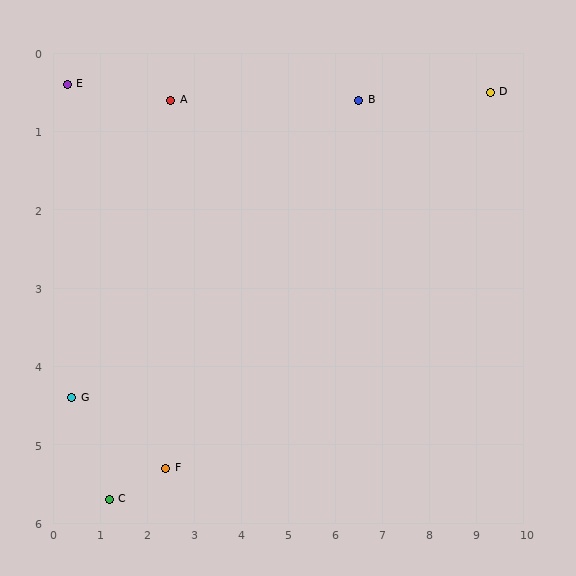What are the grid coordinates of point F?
Point F is at approximately (2.4, 5.3).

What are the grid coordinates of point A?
Point A is at approximately (2.5, 0.6).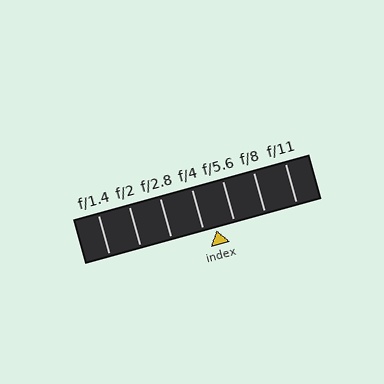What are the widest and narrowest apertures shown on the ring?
The widest aperture shown is f/1.4 and the narrowest is f/11.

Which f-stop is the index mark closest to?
The index mark is closest to f/4.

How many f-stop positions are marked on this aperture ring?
There are 7 f-stop positions marked.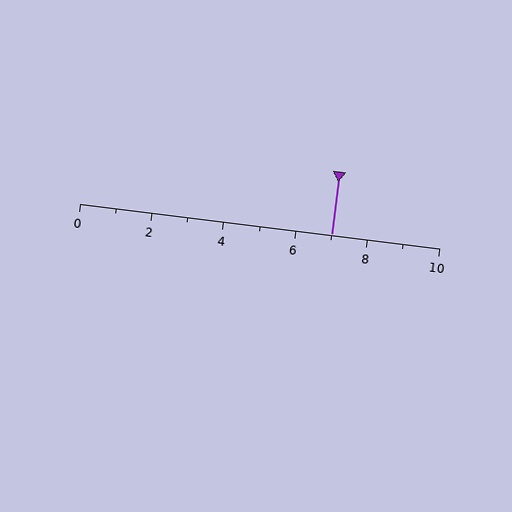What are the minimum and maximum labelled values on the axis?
The axis runs from 0 to 10.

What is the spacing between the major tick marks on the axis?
The major ticks are spaced 2 apart.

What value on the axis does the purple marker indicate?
The marker indicates approximately 7.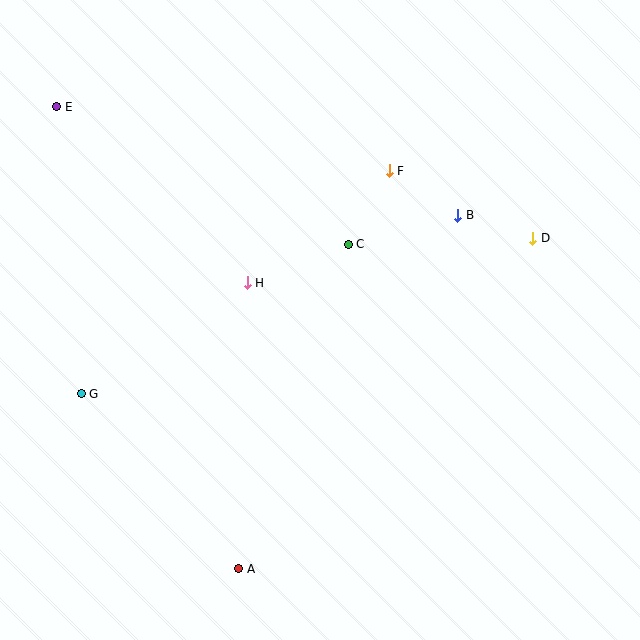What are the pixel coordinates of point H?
Point H is at (247, 283).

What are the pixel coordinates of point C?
Point C is at (348, 244).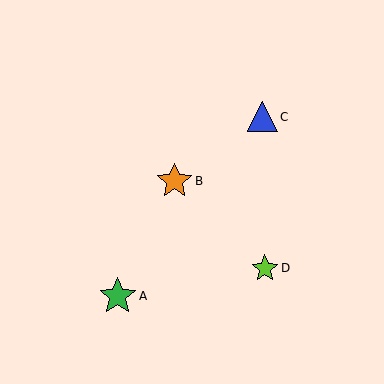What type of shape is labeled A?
Shape A is a green star.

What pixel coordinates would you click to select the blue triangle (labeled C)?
Click at (262, 117) to select the blue triangle C.